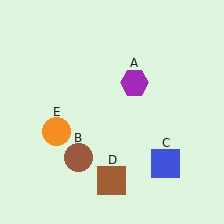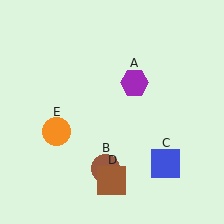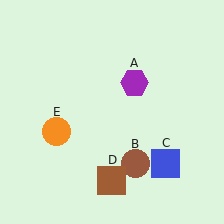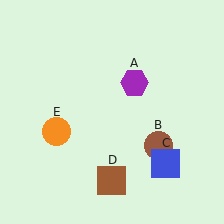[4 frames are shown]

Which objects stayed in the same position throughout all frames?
Purple hexagon (object A) and blue square (object C) and brown square (object D) and orange circle (object E) remained stationary.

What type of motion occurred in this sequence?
The brown circle (object B) rotated counterclockwise around the center of the scene.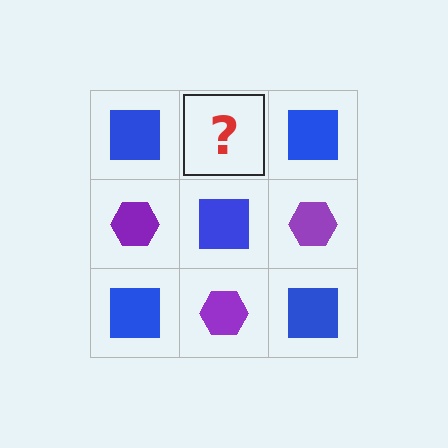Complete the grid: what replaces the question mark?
The question mark should be replaced with a purple hexagon.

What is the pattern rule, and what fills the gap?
The rule is that it alternates blue square and purple hexagon in a checkerboard pattern. The gap should be filled with a purple hexagon.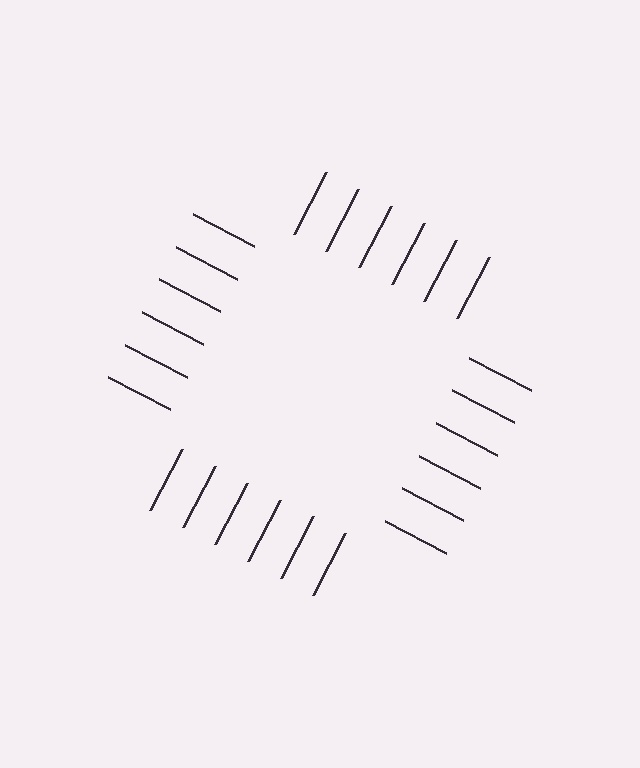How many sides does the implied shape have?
4 sides — the line-ends trace a square.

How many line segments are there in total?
24 — 6 along each of the 4 edges.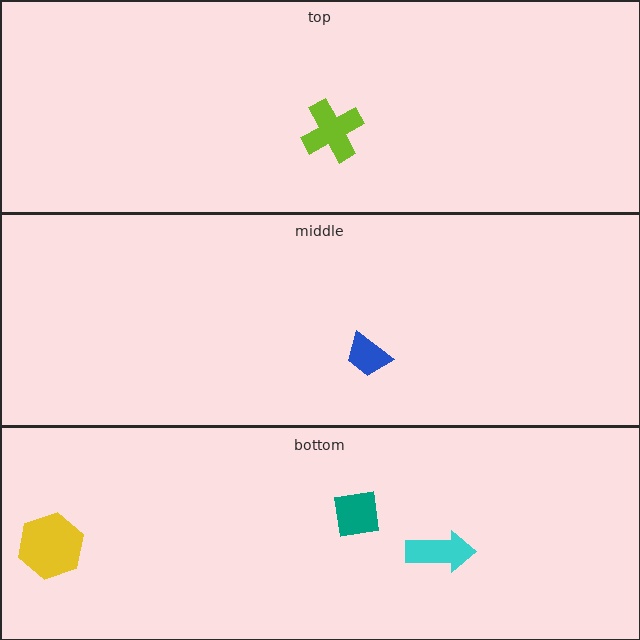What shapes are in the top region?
The lime cross.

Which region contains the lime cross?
The top region.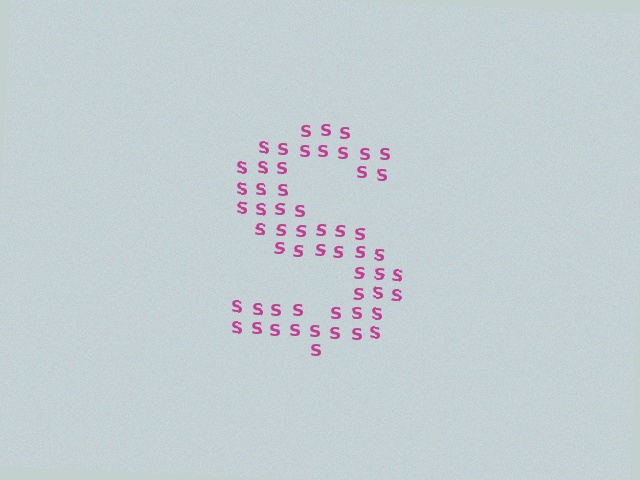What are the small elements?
The small elements are letter S's.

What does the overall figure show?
The overall figure shows the letter S.